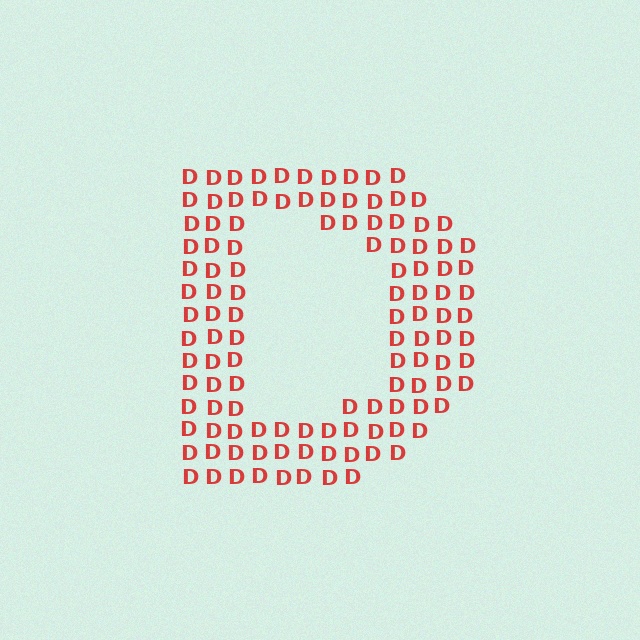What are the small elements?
The small elements are letter D's.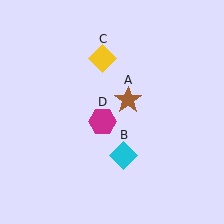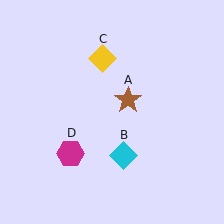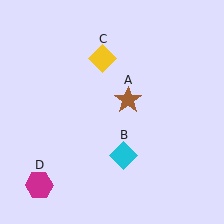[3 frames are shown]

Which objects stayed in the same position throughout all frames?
Brown star (object A) and cyan diamond (object B) and yellow diamond (object C) remained stationary.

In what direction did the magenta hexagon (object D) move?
The magenta hexagon (object D) moved down and to the left.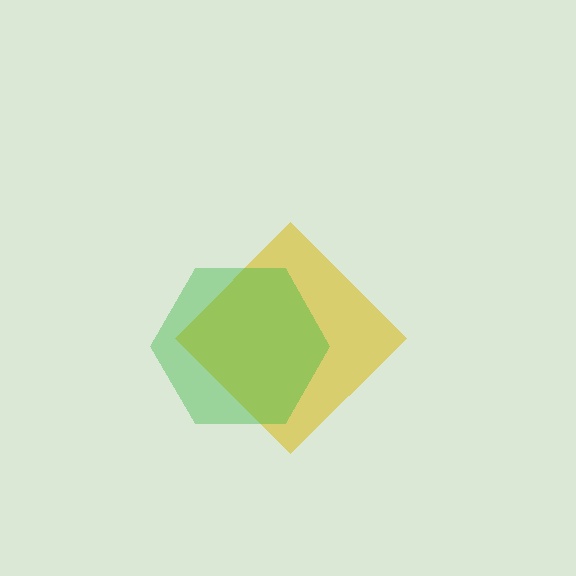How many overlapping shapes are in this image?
There are 2 overlapping shapes in the image.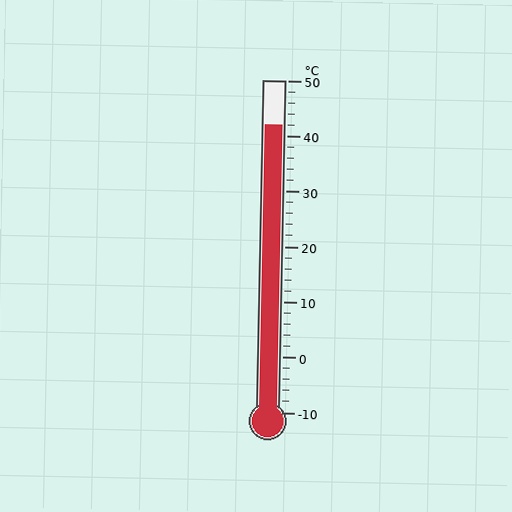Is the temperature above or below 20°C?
The temperature is above 20°C.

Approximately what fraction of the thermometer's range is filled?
The thermometer is filled to approximately 85% of its range.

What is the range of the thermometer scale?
The thermometer scale ranges from -10°C to 50°C.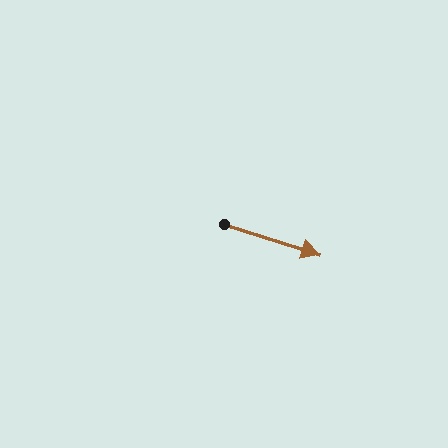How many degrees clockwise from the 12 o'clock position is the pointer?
Approximately 108 degrees.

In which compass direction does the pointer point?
East.